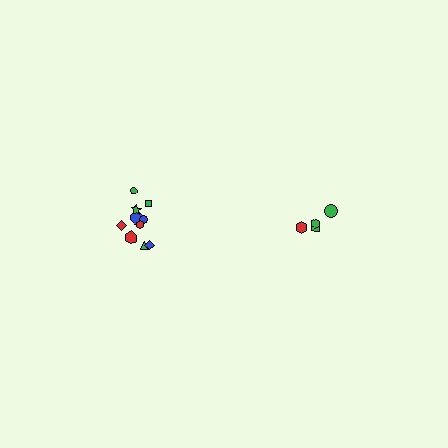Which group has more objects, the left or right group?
The left group.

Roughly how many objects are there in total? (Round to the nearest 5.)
Roughly 15 objects in total.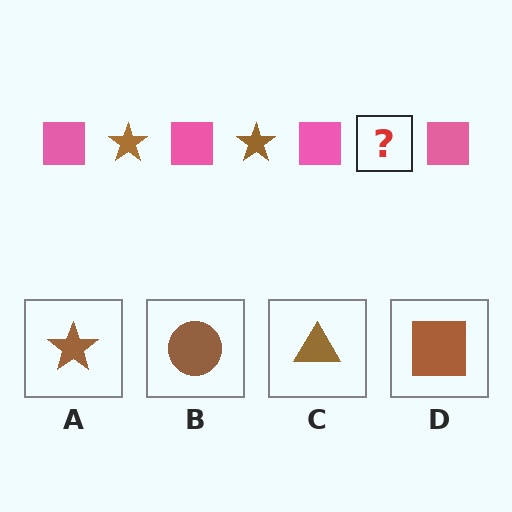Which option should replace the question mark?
Option A.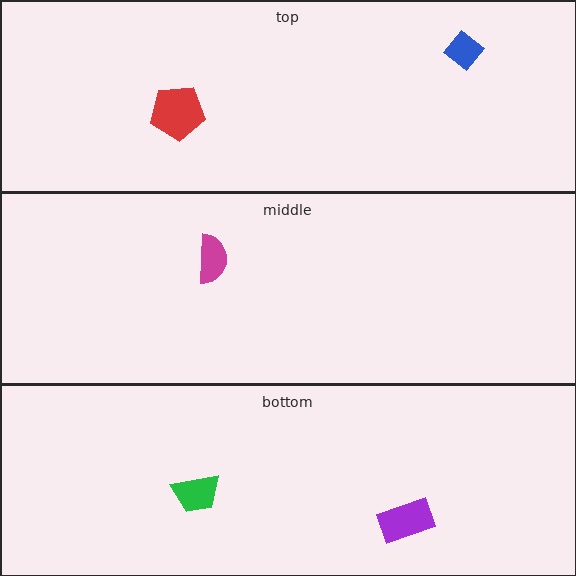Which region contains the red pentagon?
The top region.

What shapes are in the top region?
The blue diamond, the red pentagon.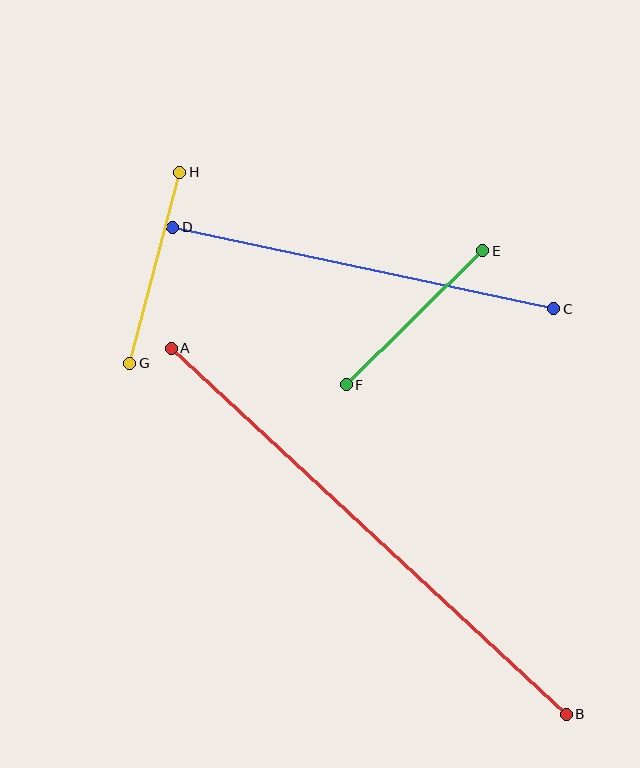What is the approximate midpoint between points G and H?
The midpoint is at approximately (155, 268) pixels.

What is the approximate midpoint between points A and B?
The midpoint is at approximately (369, 531) pixels.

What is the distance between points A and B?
The distance is approximately 538 pixels.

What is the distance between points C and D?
The distance is approximately 390 pixels.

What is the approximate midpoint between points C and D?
The midpoint is at approximately (363, 268) pixels.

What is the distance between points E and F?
The distance is approximately 191 pixels.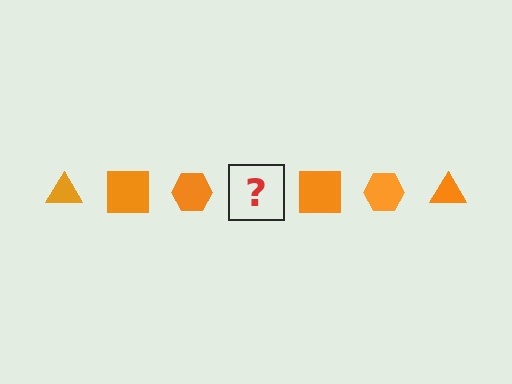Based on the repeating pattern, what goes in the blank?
The blank should be an orange triangle.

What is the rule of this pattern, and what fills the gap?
The rule is that the pattern cycles through triangle, square, hexagon shapes in orange. The gap should be filled with an orange triangle.